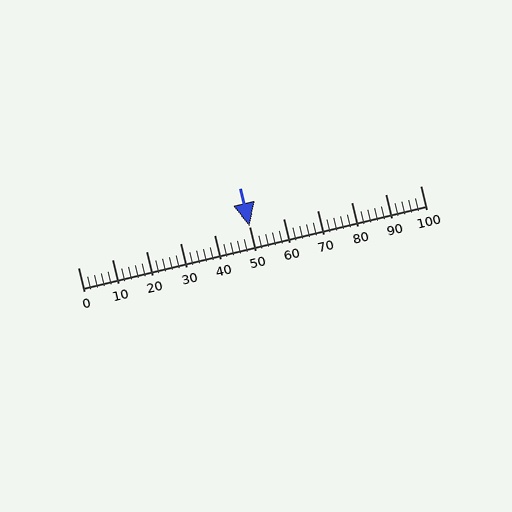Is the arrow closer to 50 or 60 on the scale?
The arrow is closer to 50.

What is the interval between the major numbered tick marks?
The major tick marks are spaced 10 units apart.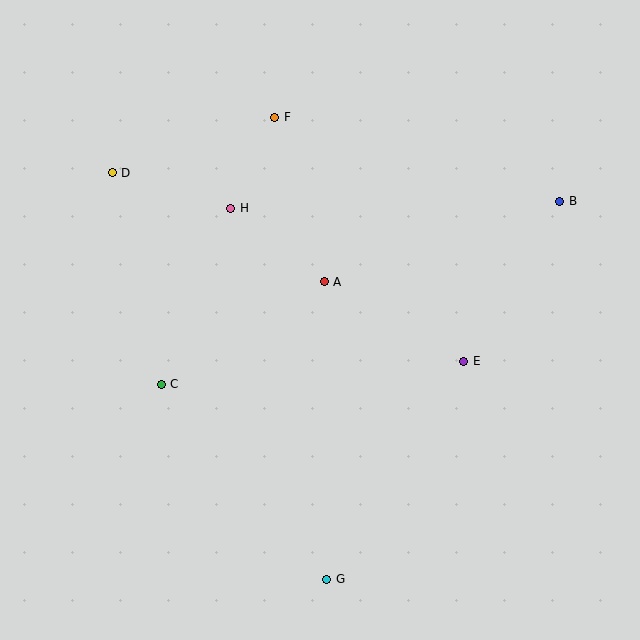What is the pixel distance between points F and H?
The distance between F and H is 101 pixels.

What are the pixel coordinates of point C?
Point C is at (161, 384).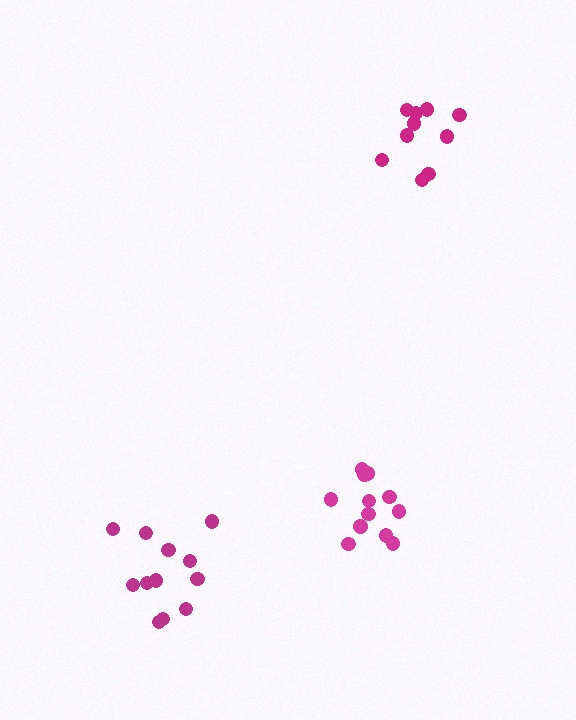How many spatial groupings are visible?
There are 3 spatial groupings.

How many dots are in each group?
Group 1: 12 dots, Group 2: 12 dots, Group 3: 10 dots (34 total).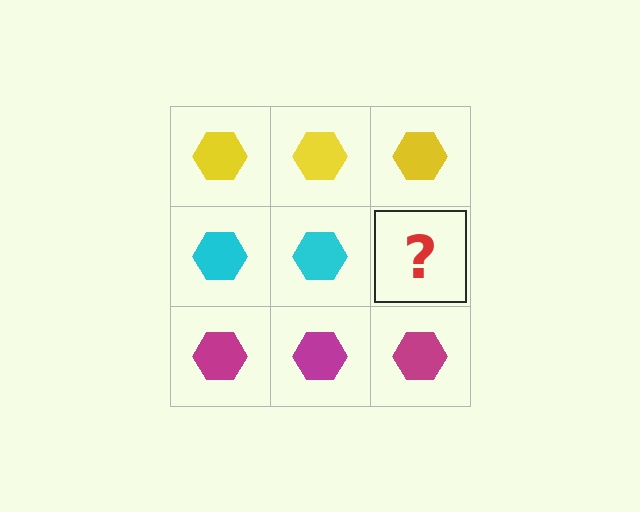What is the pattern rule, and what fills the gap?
The rule is that each row has a consistent color. The gap should be filled with a cyan hexagon.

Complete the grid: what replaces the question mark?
The question mark should be replaced with a cyan hexagon.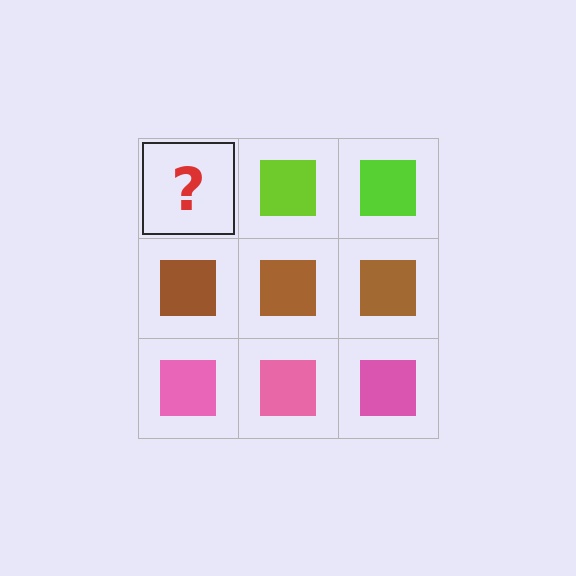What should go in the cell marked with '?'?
The missing cell should contain a lime square.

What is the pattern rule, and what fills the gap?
The rule is that each row has a consistent color. The gap should be filled with a lime square.